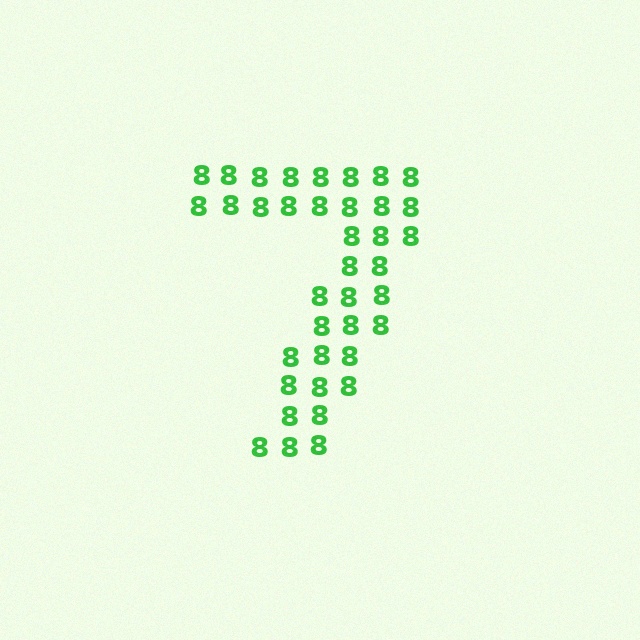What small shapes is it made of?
It is made of small digit 8's.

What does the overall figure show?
The overall figure shows the digit 7.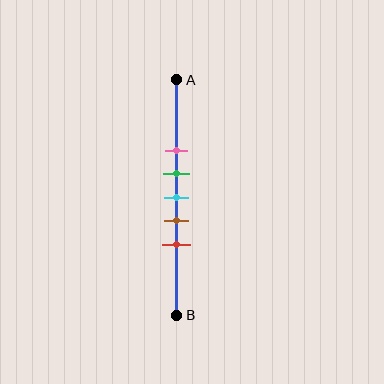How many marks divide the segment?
There are 5 marks dividing the segment.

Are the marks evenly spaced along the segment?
Yes, the marks are approximately evenly spaced.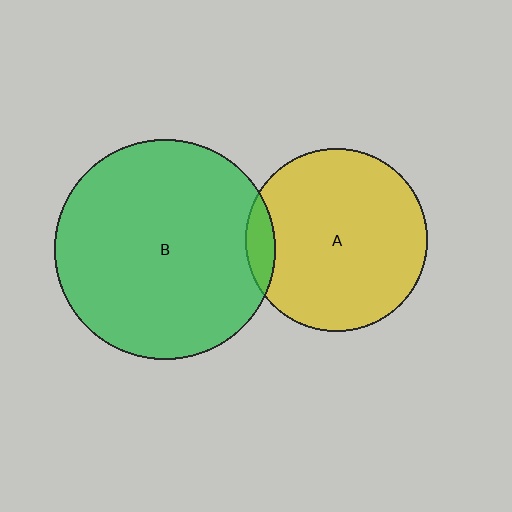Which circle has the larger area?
Circle B (green).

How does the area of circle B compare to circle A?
Approximately 1.5 times.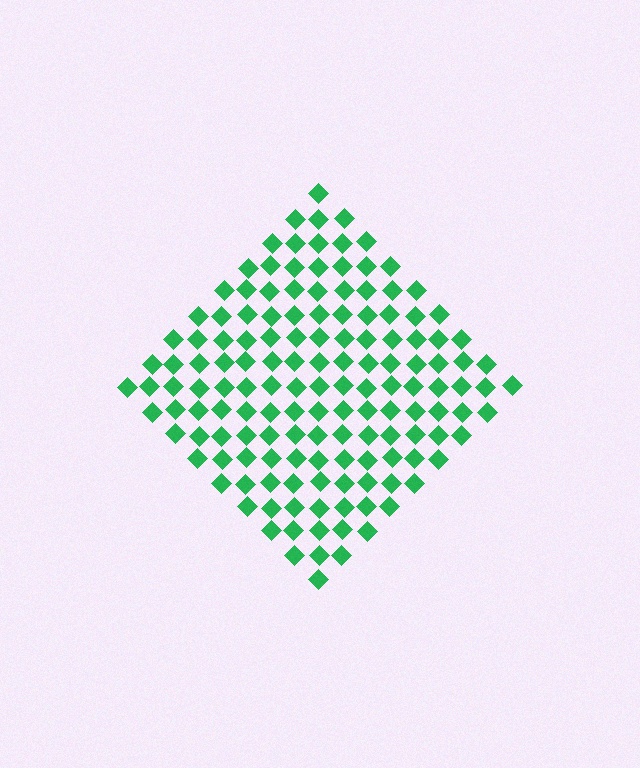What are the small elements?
The small elements are diamonds.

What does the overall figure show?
The overall figure shows a diamond.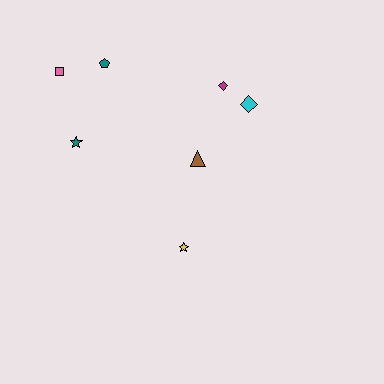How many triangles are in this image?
There is 1 triangle.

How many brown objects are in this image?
There is 1 brown object.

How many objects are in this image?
There are 7 objects.